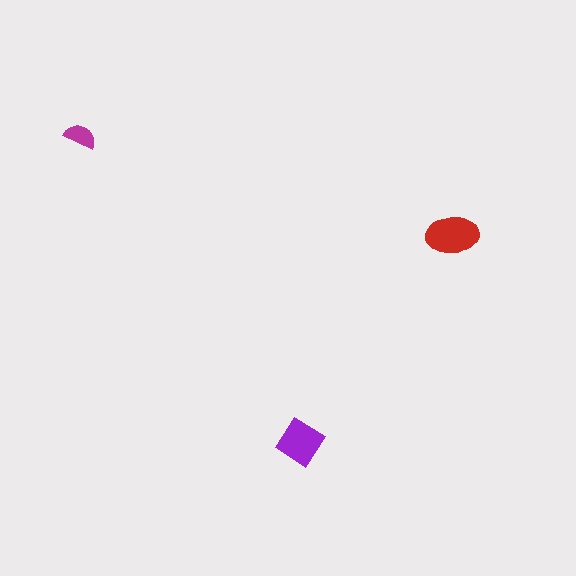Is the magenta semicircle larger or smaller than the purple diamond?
Smaller.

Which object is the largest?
The red ellipse.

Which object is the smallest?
The magenta semicircle.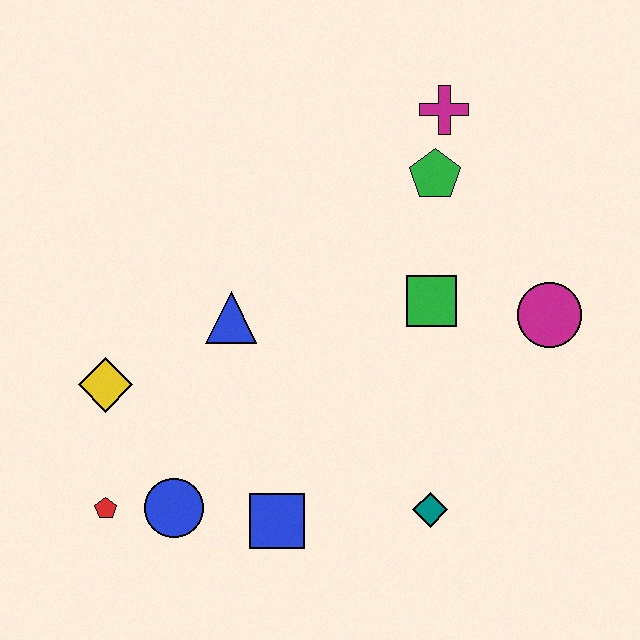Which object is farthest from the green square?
The red pentagon is farthest from the green square.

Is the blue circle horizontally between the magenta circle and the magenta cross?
No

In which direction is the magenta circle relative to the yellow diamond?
The magenta circle is to the right of the yellow diamond.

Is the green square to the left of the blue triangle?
No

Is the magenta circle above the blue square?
Yes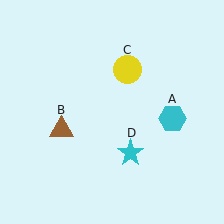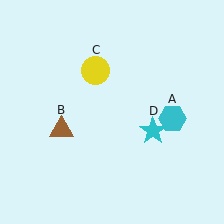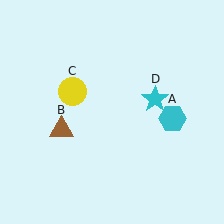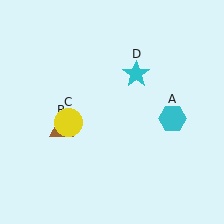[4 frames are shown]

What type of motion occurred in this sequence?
The yellow circle (object C), cyan star (object D) rotated counterclockwise around the center of the scene.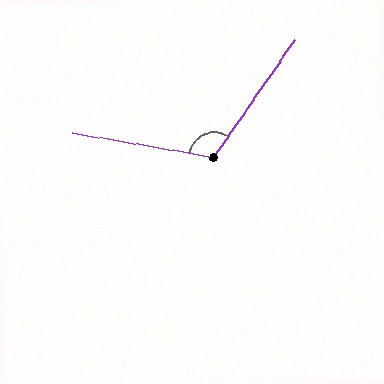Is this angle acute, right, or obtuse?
It is obtuse.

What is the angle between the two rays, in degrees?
Approximately 115 degrees.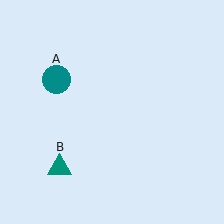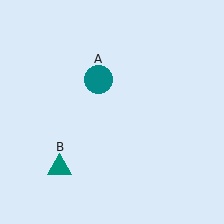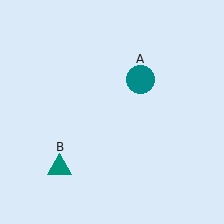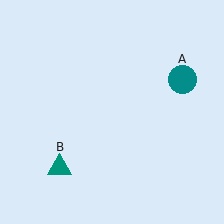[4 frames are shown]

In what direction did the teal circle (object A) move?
The teal circle (object A) moved right.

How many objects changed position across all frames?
1 object changed position: teal circle (object A).